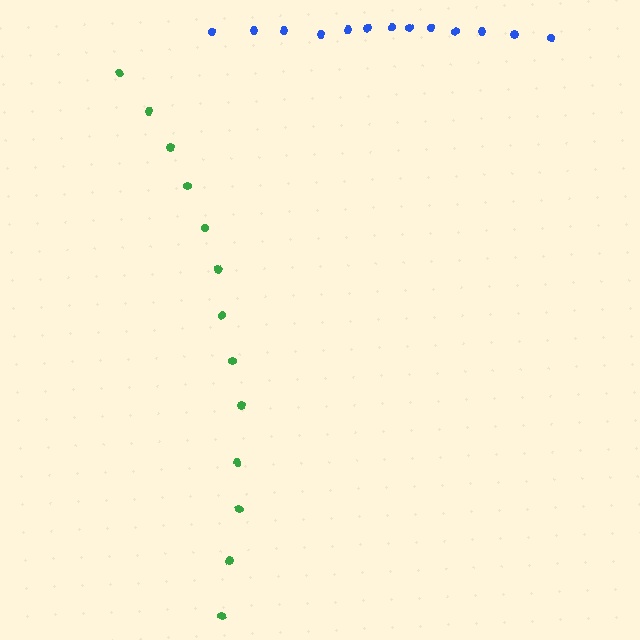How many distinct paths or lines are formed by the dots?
There are 2 distinct paths.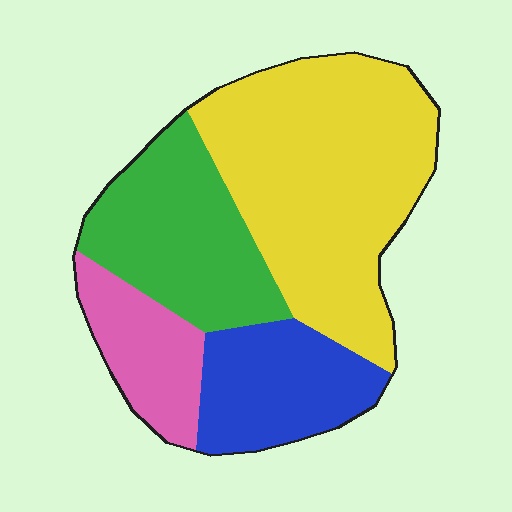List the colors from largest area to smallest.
From largest to smallest: yellow, green, blue, pink.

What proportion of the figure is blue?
Blue covers 18% of the figure.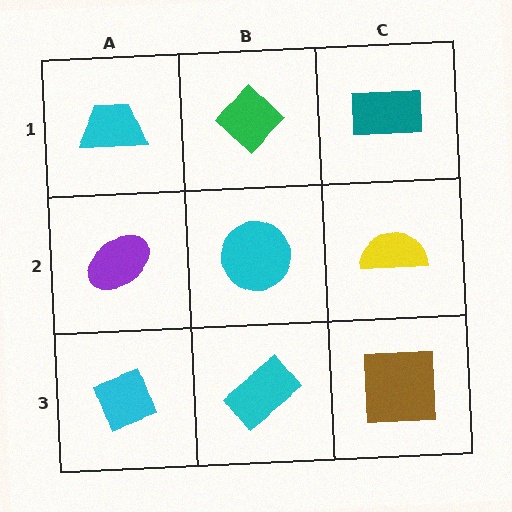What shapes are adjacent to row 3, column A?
A purple ellipse (row 2, column A), a cyan rectangle (row 3, column B).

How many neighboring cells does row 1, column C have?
2.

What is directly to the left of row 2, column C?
A cyan circle.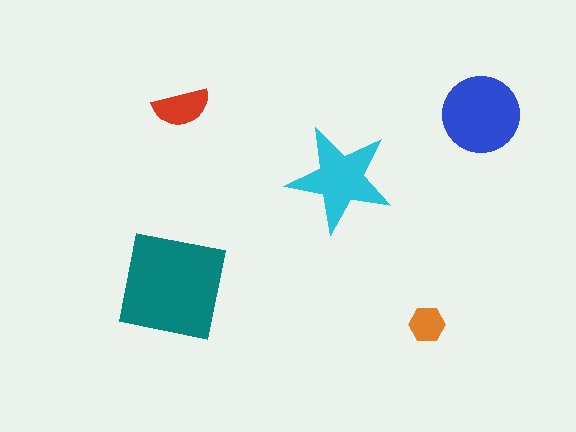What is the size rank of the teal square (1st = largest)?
1st.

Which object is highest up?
The red semicircle is topmost.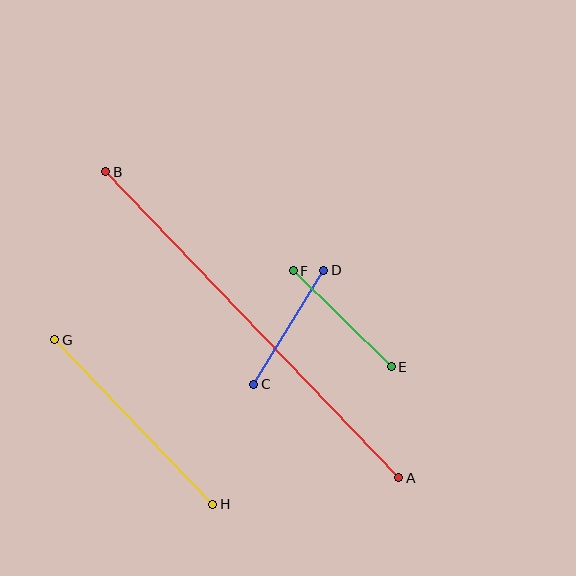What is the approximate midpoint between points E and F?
The midpoint is at approximately (342, 319) pixels.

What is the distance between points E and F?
The distance is approximately 137 pixels.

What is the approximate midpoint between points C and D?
The midpoint is at approximately (289, 327) pixels.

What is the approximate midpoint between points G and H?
The midpoint is at approximately (134, 422) pixels.